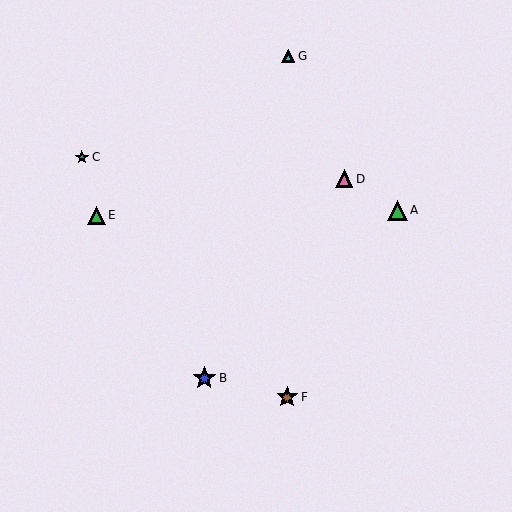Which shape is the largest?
The blue star (labeled B) is the largest.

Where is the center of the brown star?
The center of the brown star is at (287, 397).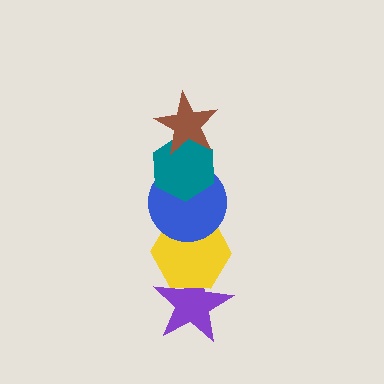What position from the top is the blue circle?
The blue circle is 3rd from the top.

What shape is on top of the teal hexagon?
The brown star is on top of the teal hexagon.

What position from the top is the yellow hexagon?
The yellow hexagon is 4th from the top.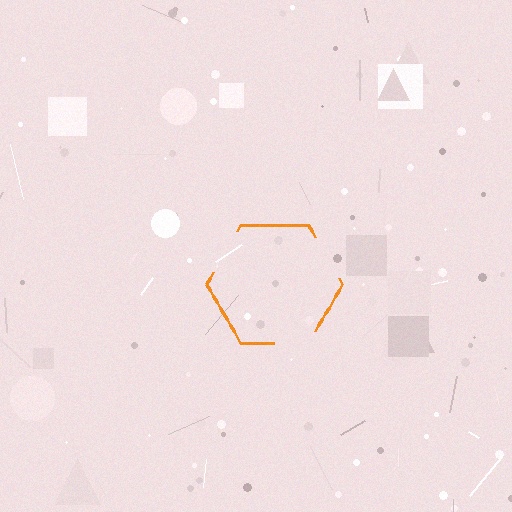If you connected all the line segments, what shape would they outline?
They would outline a hexagon.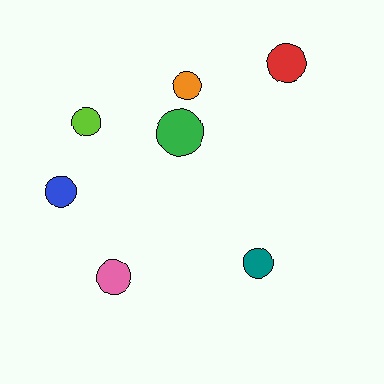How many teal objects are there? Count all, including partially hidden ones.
There is 1 teal object.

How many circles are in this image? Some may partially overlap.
There are 7 circles.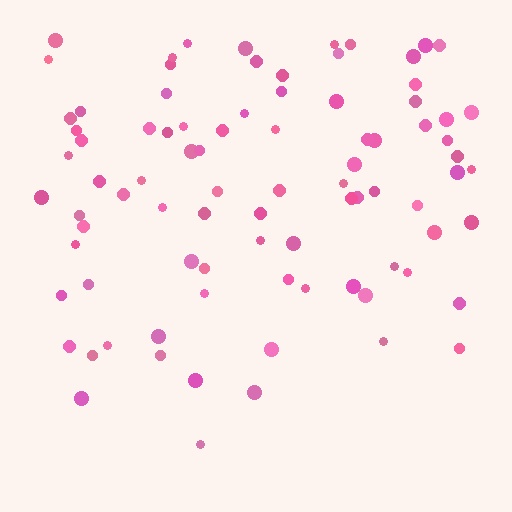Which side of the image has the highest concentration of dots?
The top.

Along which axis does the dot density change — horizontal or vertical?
Vertical.